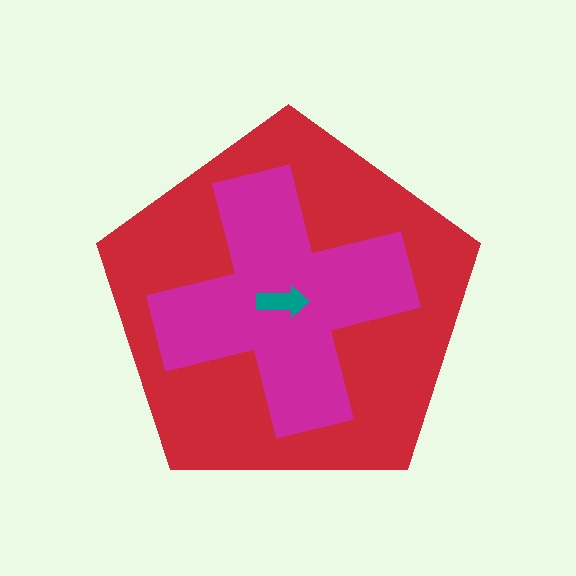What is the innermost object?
The teal arrow.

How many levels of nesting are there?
3.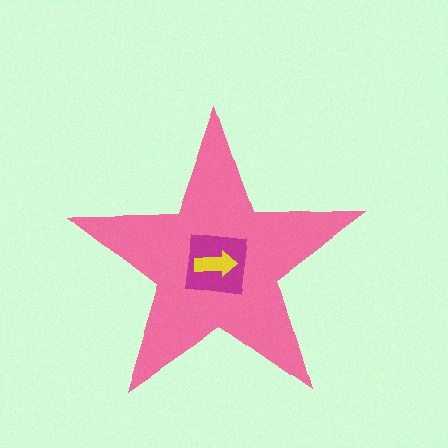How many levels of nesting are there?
3.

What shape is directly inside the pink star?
The magenta square.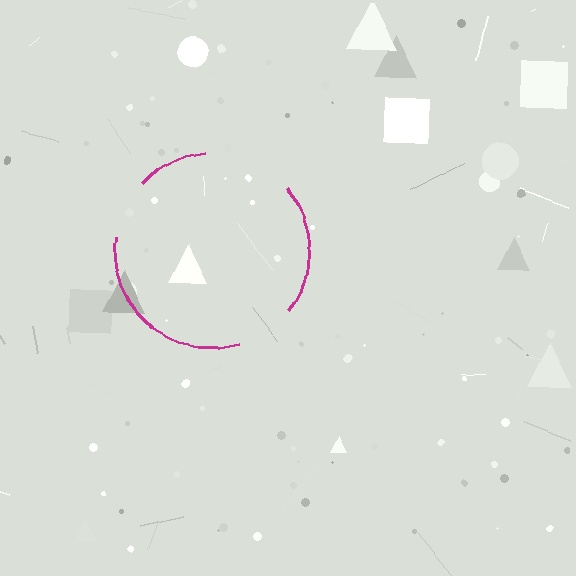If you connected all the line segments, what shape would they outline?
They would outline a circle.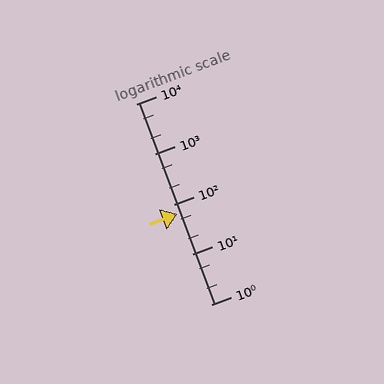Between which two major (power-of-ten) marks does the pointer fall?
The pointer is between 10 and 100.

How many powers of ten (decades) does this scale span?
The scale spans 4 decades, from 1 to 10000.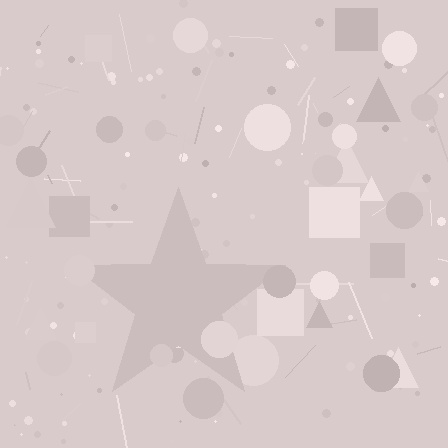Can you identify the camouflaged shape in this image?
The camouflaged shape is a star.